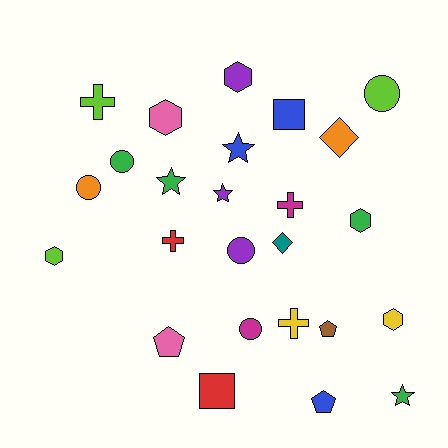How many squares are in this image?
There are 2 squares.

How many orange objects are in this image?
There are 2 orange objects.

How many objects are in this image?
There are 25 objects.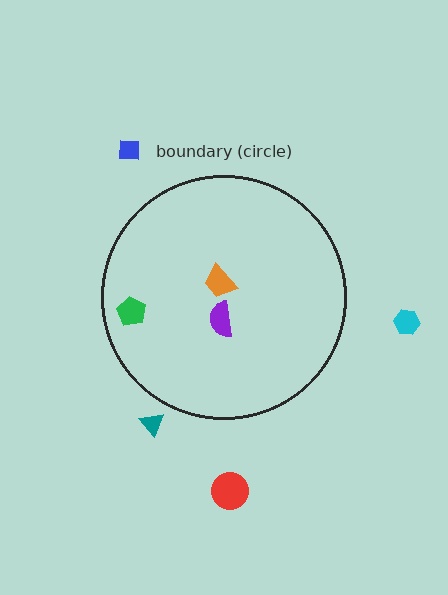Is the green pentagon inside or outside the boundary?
Inside.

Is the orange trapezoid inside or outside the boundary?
Inside.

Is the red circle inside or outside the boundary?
Outside.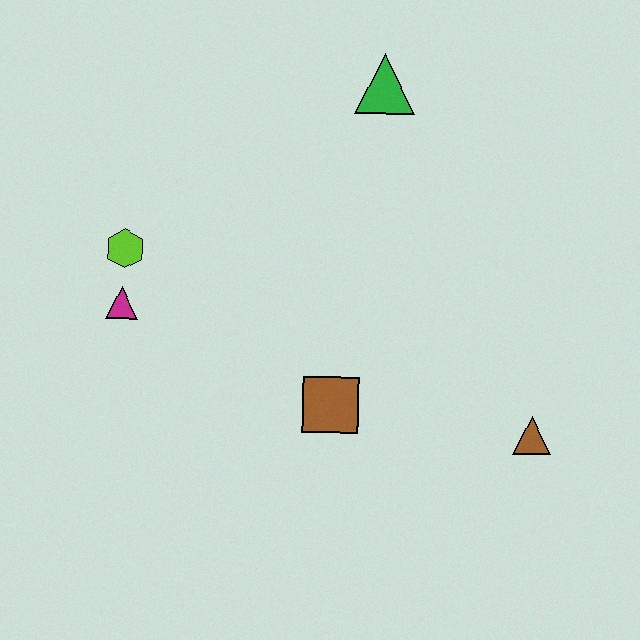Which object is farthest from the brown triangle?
The lime hexagon is farthest from the brown triangle.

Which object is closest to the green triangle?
The lime hexagon is closest to the green triangle.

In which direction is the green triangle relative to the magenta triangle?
The green triangle is to the right of the magenta triangle.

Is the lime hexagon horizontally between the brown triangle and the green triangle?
No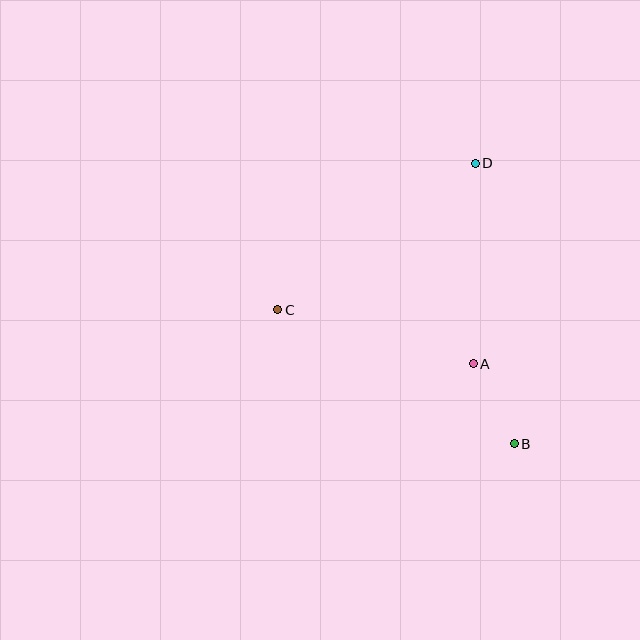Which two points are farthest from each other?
Points B and D are farthest from each other.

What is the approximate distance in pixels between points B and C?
The distance between B and C is approximately 272 pixels.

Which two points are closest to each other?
Points A and B are closest to each other.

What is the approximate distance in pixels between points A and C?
The distance between A and C is approximately 202 pixels.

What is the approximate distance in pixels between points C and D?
The distance between C and D is approximately 246 pixels.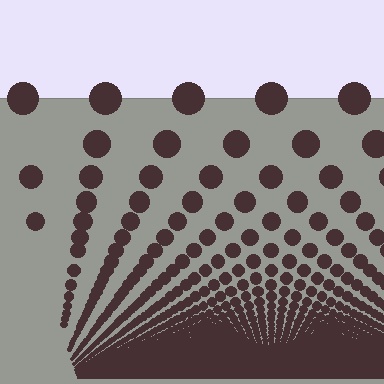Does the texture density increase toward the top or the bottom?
Density increases toward the bottom.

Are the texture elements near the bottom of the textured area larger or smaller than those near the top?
Smaller. The gradient is inverted — elements near the bottom are smaller and denser.